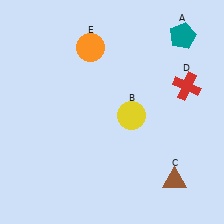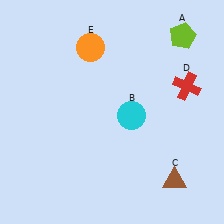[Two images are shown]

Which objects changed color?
A changed from teal to lime. B changed from yellow to cyan.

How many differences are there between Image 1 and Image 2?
There are 2 differences between the two images.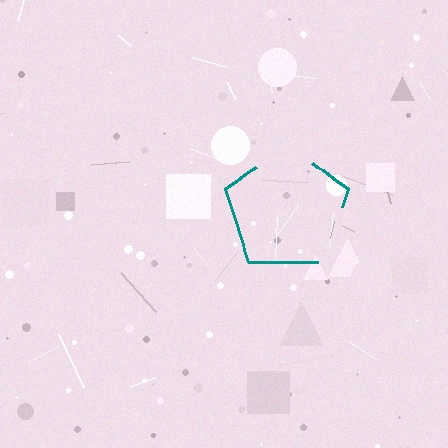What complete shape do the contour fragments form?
The contour fragments form a pentagon.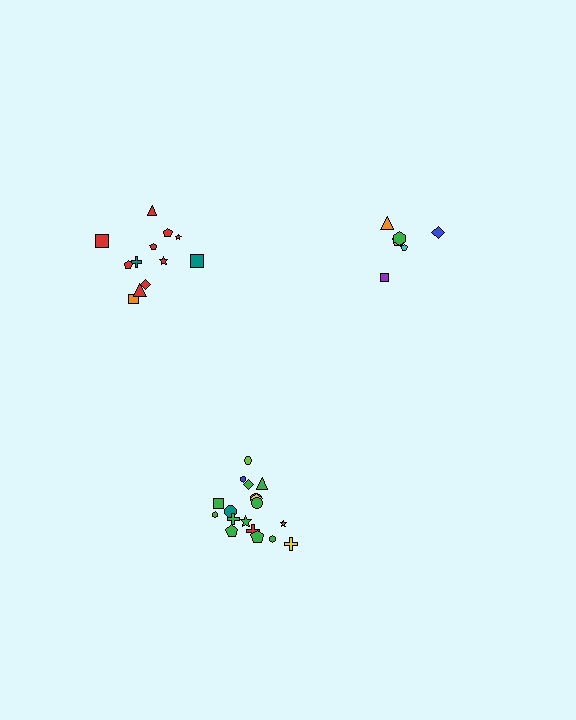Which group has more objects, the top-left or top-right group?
The top-left group.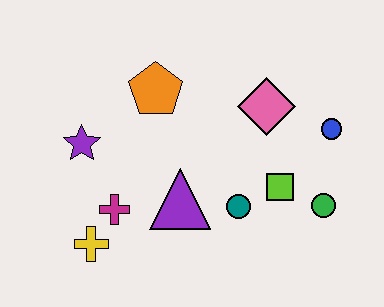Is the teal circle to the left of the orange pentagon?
No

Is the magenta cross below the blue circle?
Yes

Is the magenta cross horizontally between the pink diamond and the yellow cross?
Yes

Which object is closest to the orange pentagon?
The purple star is closest to the orange pentagon.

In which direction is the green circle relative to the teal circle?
The green circle is to the right of the teal circle.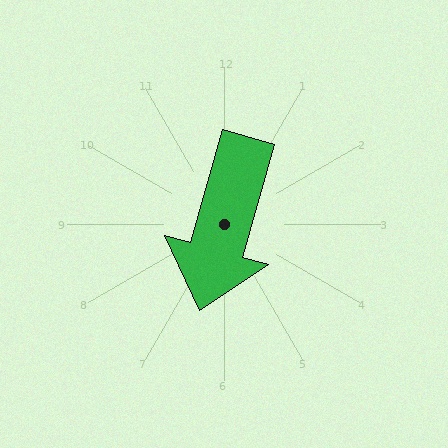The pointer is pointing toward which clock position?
Roughly 7 o'clock.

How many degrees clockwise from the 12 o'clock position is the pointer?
Approximately 196 degrees.